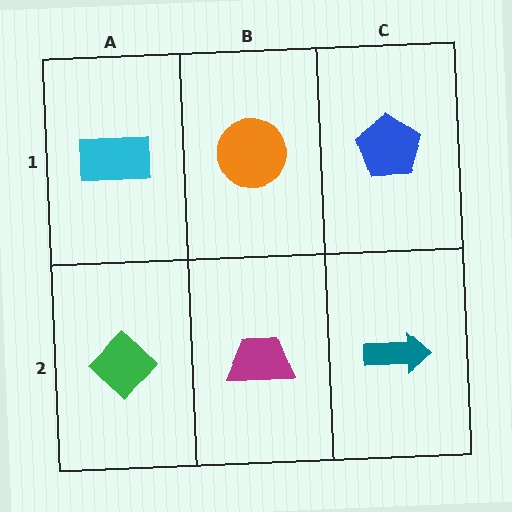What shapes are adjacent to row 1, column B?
A magenta trapezoid (row 2, column B), a cyan rectangle (row 1, column A), a blue pentagon (row 1, column C).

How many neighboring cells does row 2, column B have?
3.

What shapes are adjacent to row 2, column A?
A cyan rectangle (row 1, column A), a magenta trapezoid (row 2, column B).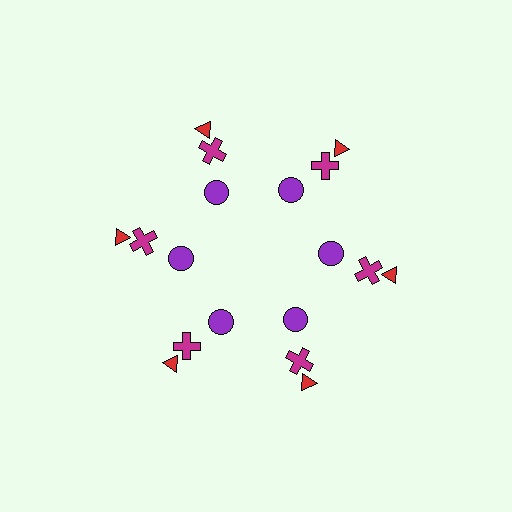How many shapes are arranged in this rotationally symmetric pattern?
There are 18 shapes, arranged in 6 groups of 3.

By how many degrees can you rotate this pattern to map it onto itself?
The pattern maps onto itself every 60 degrees of rotation.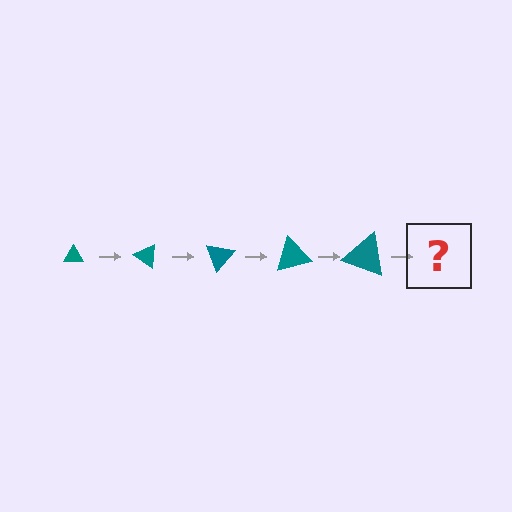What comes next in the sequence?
The next element should be a triangle, larger than the previous one and rotated 175 degrees from the start.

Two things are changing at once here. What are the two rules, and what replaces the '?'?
The two rules are that the triangle grows larger each step and it rotates 35 degrees each step. The '?' should be a triangle, larger than the previous one and rotated 175 degrees from the start.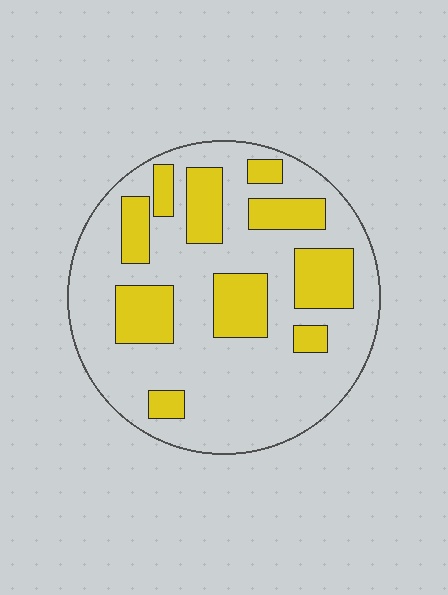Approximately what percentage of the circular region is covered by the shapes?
Approximately 30%.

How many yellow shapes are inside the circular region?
10.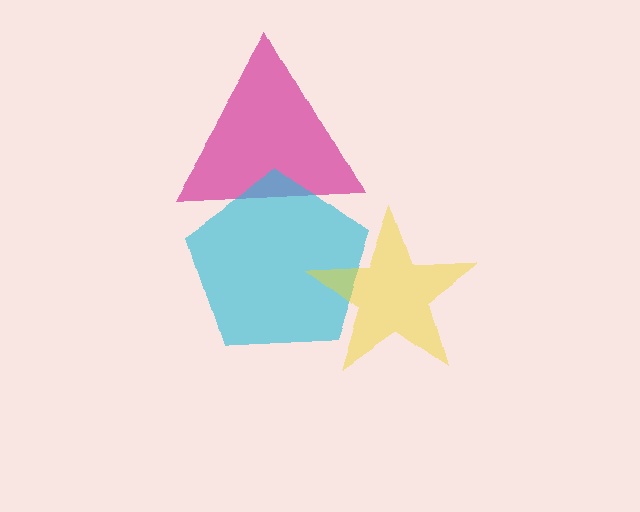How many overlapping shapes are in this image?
There are 3 overlapping shapes in the image.